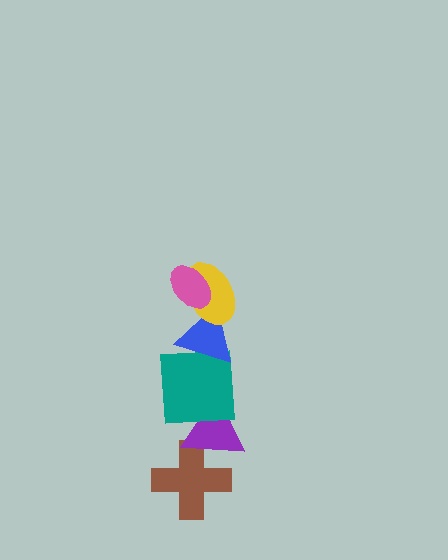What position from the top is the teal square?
The teal square is 4th from the top.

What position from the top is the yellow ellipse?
The yellow ellipse is 2nd from the top.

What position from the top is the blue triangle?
The blue triangle is 3rd from the top.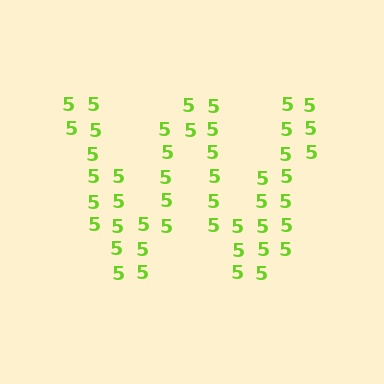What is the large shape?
The large shape is the letter W.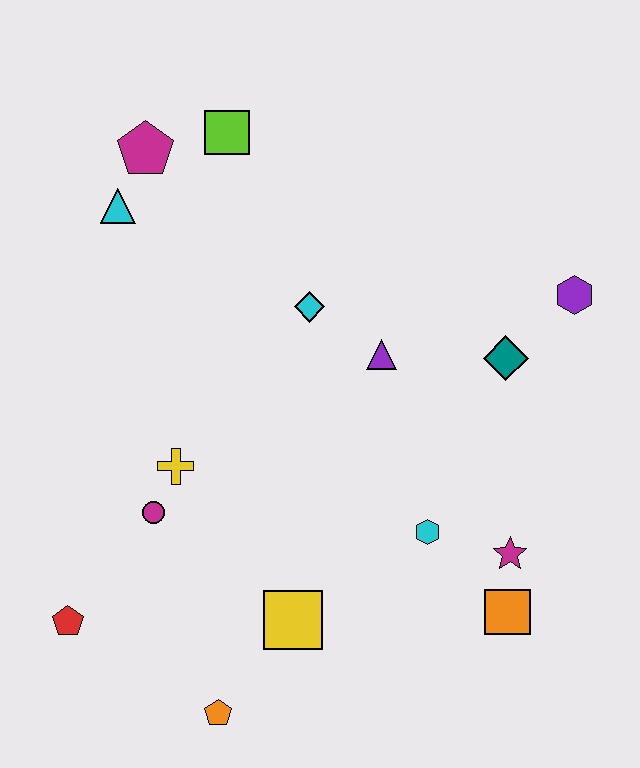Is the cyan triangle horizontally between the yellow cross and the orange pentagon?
No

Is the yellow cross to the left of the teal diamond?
Yes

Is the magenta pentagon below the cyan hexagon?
No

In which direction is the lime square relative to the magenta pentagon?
The lime square is to the right of the magenta pentagon.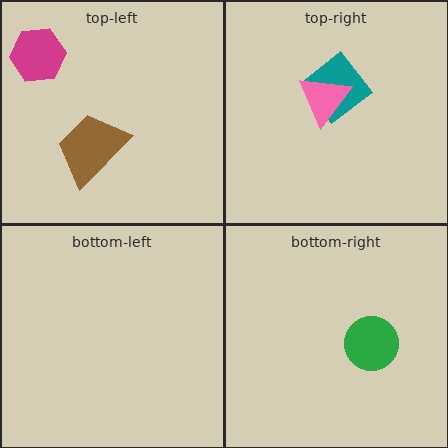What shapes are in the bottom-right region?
The green circle.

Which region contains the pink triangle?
The top-right region.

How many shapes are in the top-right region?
2.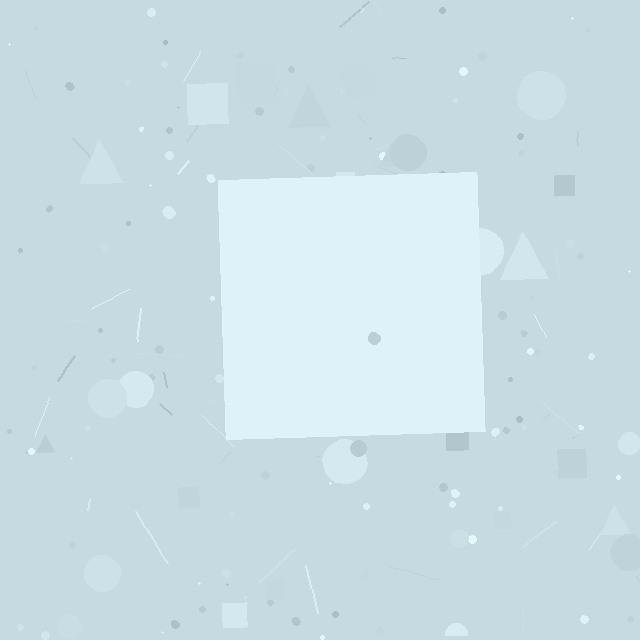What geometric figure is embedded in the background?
A square is embedded in the background.